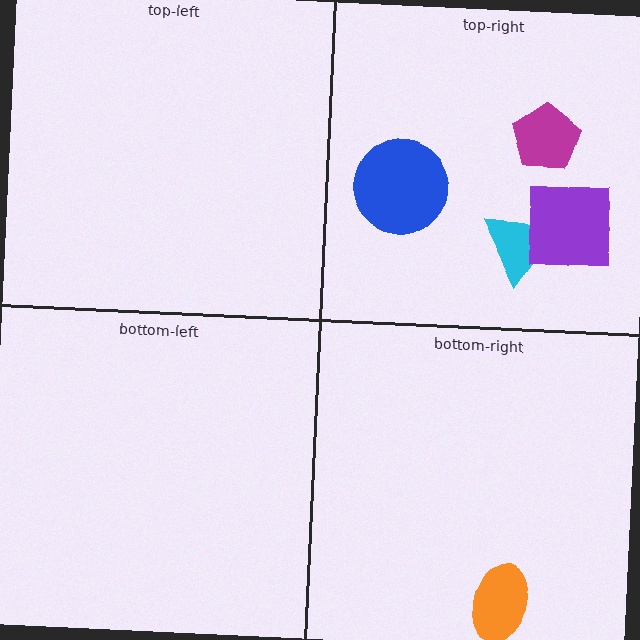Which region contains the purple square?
The top-right region.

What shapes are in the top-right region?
The magenta pentagon, the cyan triangle, the purple square, the blue circle.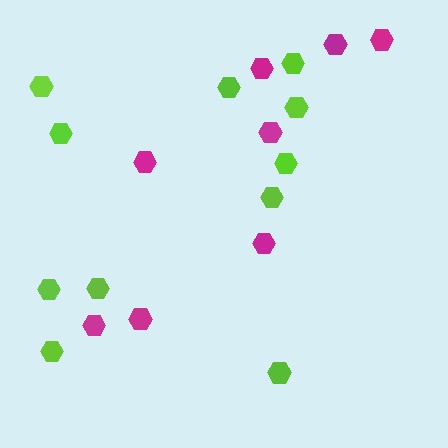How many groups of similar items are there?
There are 2 groups: one group of magenta hexagons (8) and one group of lime hexagons (11).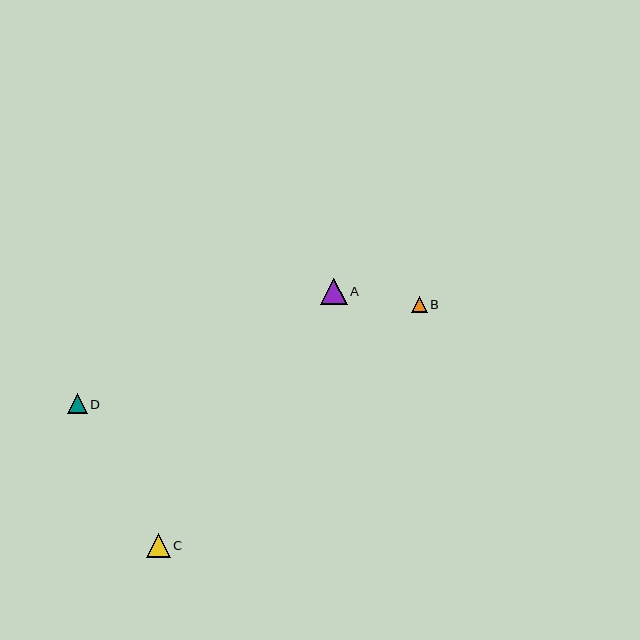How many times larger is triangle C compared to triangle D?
Triangle C is approximately 1.2 times the size of triangle D.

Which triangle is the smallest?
Triangle B is the smallest with a size of approximately 15 pixels.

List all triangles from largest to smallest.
From largest to smallest: A, C, D, B.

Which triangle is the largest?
Triangle A is the largest with a size of approximately 26 pixels.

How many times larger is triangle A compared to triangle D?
Triangle A is approximately 1.3 times the size of triangle D.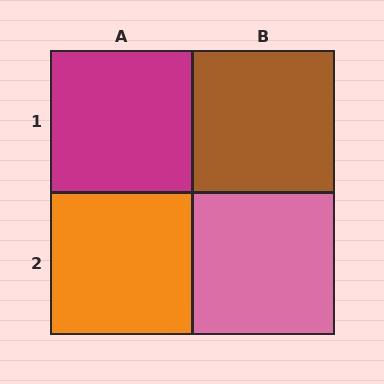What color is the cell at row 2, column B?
Pink.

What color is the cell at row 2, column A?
Orange.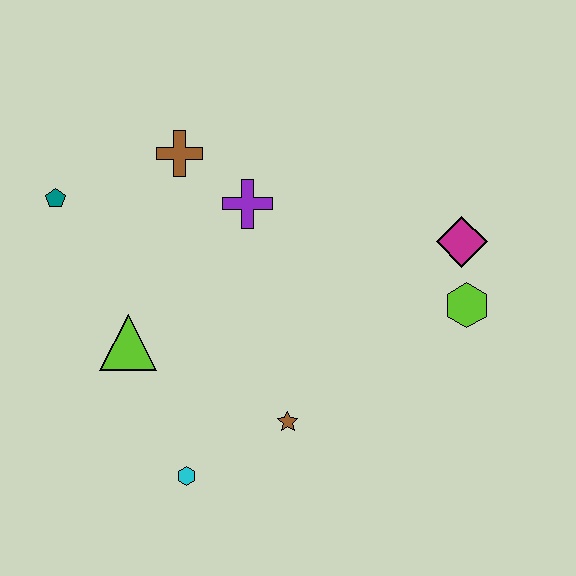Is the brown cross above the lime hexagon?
Yes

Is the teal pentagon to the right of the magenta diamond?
No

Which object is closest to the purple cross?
The brown cross is closest to the purple cross.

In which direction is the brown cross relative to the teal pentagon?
The brown cross is to the right of the teal pentagon.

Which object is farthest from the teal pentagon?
The lime hexagon is farthest from the teal pentagon.